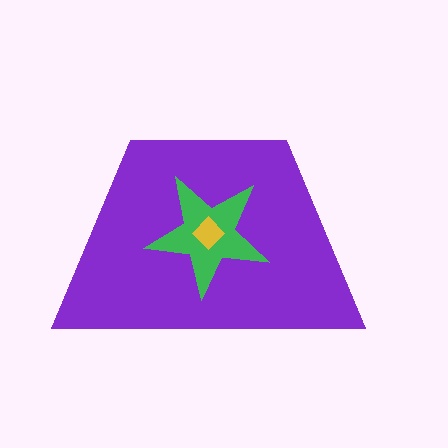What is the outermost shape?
The purple trapezoid.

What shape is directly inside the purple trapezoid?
The green star.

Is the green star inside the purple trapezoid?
Yes.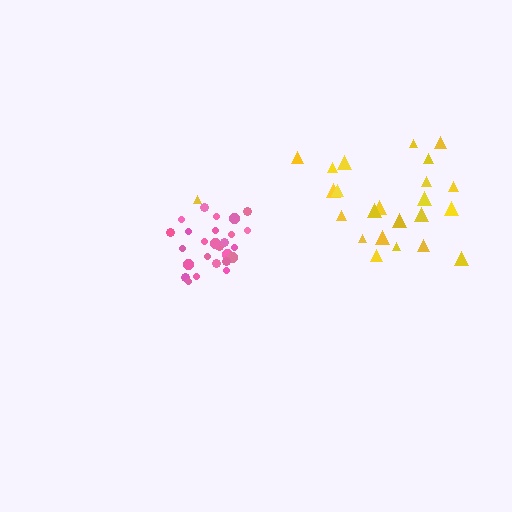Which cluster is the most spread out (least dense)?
Yellow.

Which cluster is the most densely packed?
Pink.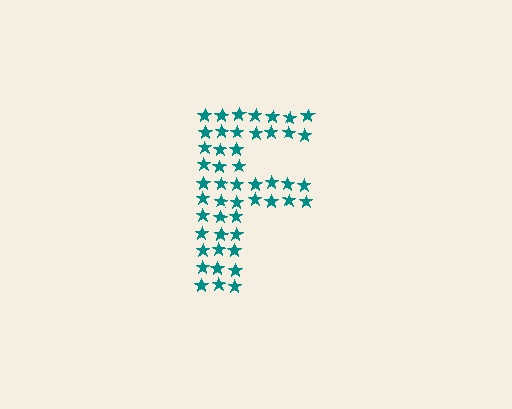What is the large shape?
The large shape is the letter F.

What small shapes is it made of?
It is made of small stars.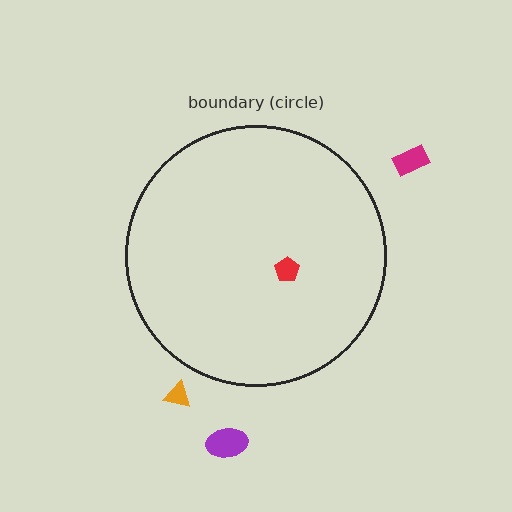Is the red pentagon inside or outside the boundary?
Inside.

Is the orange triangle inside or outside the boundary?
Outside.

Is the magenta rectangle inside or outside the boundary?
Outside.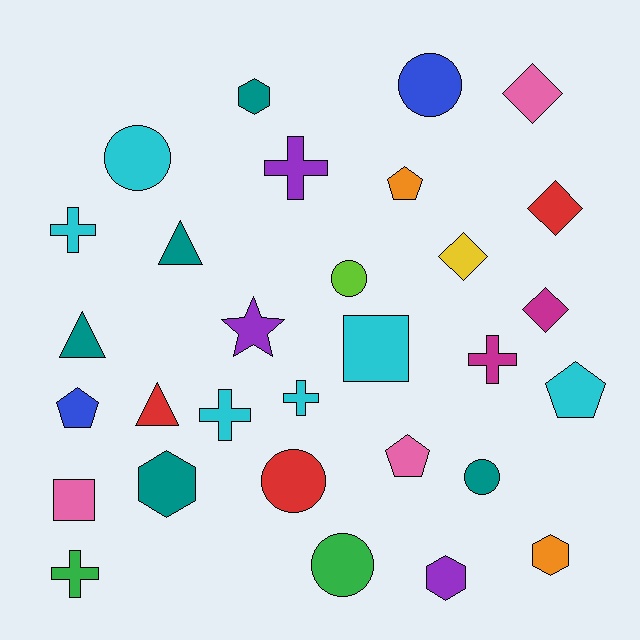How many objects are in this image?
There are 30 objects.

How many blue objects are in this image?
There are 2 blue objects.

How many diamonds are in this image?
There are 4 diamonds.